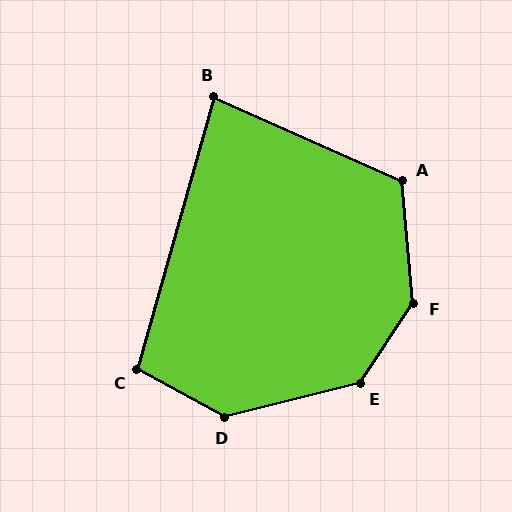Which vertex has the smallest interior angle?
B, at approximately 82 degrees.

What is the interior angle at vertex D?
Approximately 137 degrees (obtuse).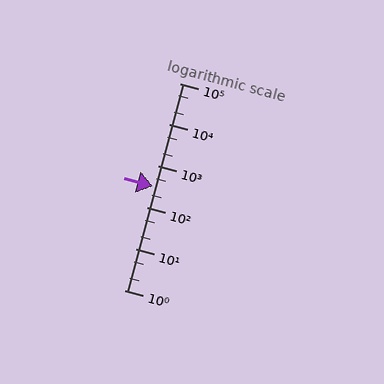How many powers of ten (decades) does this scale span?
The scale spans 5 decades, from 1 to 100000.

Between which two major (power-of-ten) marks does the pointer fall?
The pointer is between 100 and 1000.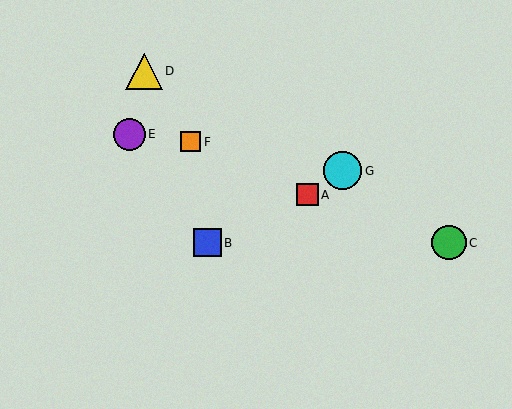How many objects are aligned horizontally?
2 objects (B, C) are aligned horizontally.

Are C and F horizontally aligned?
No, C is at y≈243 and F is at y≈142.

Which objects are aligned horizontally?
Objects B, C are aligned horizontally.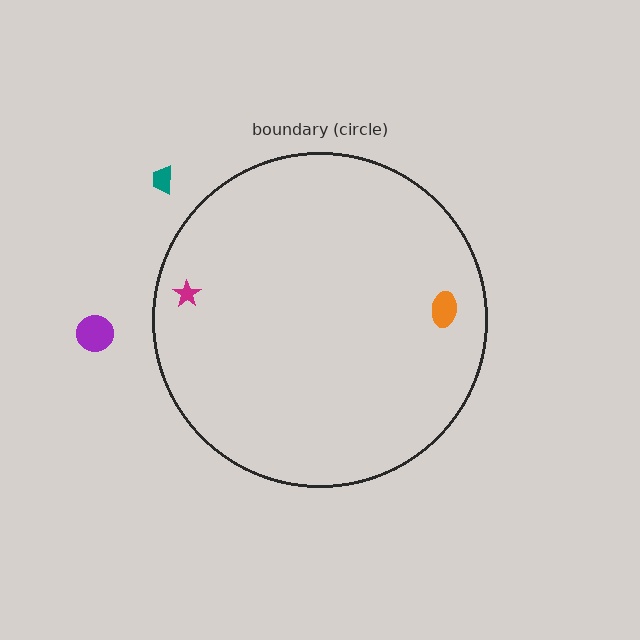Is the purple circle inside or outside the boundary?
Outside.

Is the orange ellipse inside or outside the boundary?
Inside.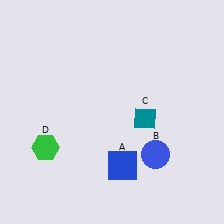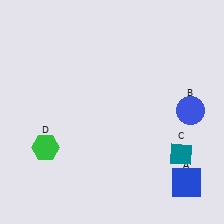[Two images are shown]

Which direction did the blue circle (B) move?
The blue circle (B) moved up.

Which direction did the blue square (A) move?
The blue square (A) moved right.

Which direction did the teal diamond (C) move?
The teal diamond (C) moved down.